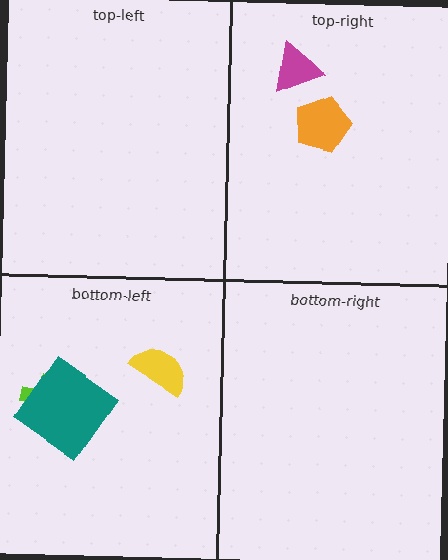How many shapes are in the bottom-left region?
3.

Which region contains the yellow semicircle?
The bottom-left region.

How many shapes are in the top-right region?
2.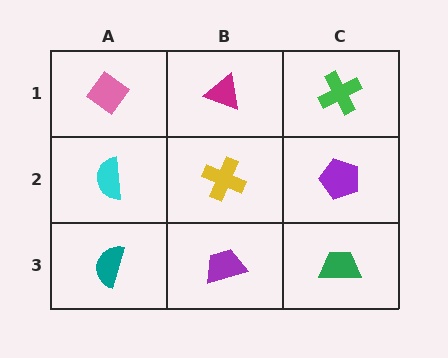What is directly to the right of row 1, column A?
A magenta triangle.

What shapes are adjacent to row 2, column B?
A magenta triangle (row 1, column B), a purple trapezoid (row 3, column B), a cyan semicircle (row 2, column A), a purple pentagon (row 2, column C).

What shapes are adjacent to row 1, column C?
A purple pentagon (row 2, column C), a magenta triangle (row 1, column B).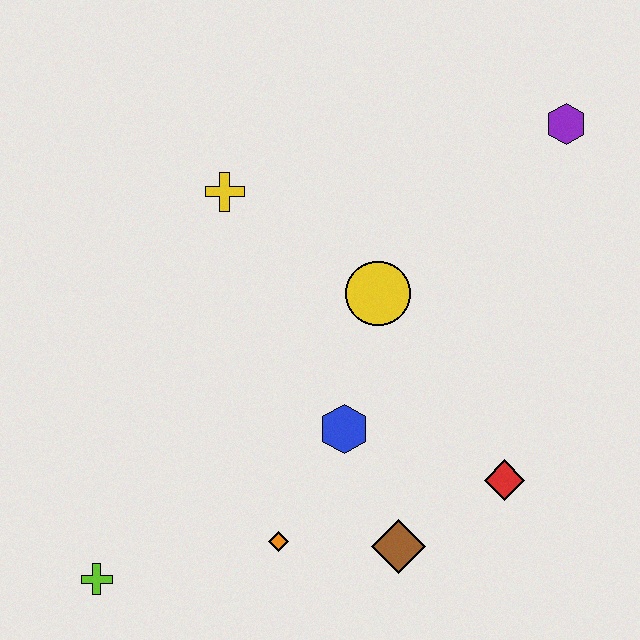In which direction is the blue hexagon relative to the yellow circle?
The blue hexagon is below the yellow circle.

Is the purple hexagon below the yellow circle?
No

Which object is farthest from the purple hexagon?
The lime cross is farthest from the purple hexagon.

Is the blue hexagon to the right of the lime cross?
Yes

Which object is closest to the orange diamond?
The brown diamond is closest to the orange diamond.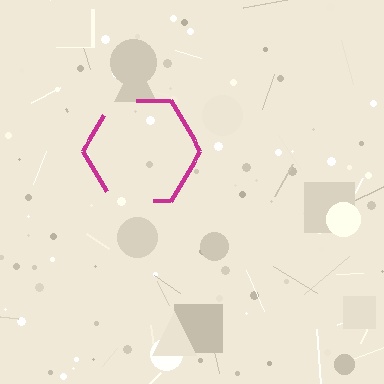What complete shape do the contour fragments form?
The contour fragments form a hexagon.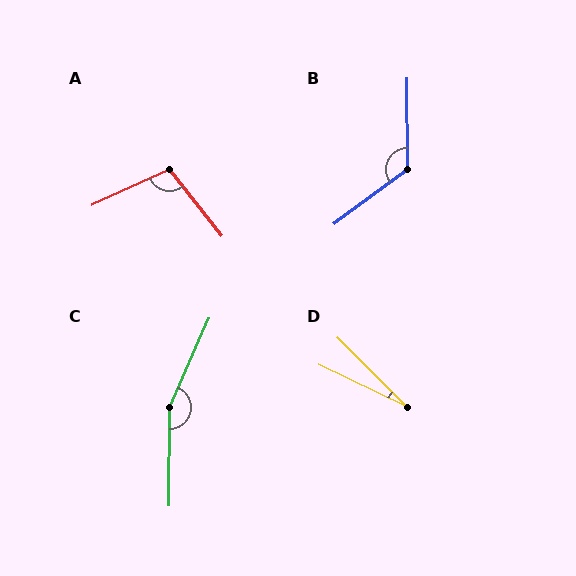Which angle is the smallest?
D, at approximately 19 degrees.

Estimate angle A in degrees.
Approximately 103 degrees.